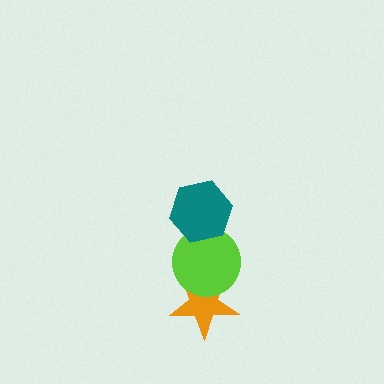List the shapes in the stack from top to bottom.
From top to bottom: the teal hexagon, the lime circle, the orange star.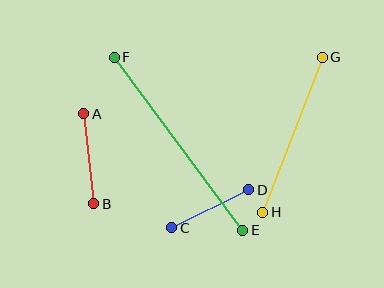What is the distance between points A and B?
The distance is approximately 90 pixels.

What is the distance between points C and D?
The distance is approximately 86 pixels.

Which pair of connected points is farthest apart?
Points E and F are farthest apart.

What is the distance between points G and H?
The distance is approximately 166 pixels.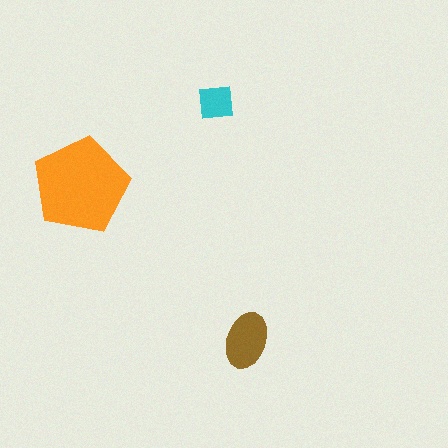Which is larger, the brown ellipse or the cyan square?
The brown ellipse.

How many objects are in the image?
There are 3 objects in the image.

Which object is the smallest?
The cyan square.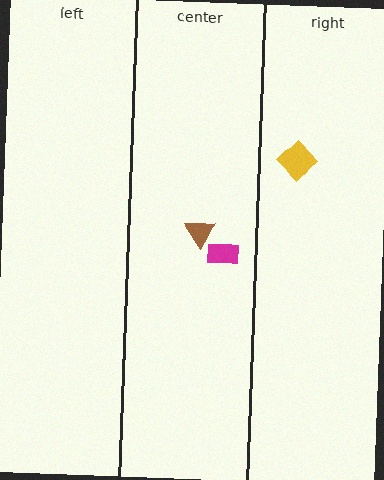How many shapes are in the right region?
1.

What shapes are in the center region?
The magenta rectangle, the brown triangle.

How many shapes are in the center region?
2.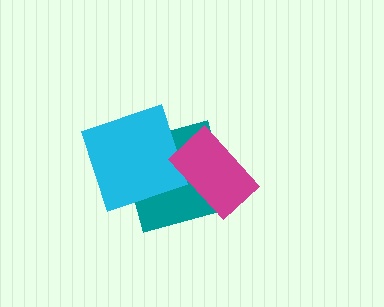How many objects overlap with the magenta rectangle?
1 object overlaps with the magenta rectangle.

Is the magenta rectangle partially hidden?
No, no other shape covers it.